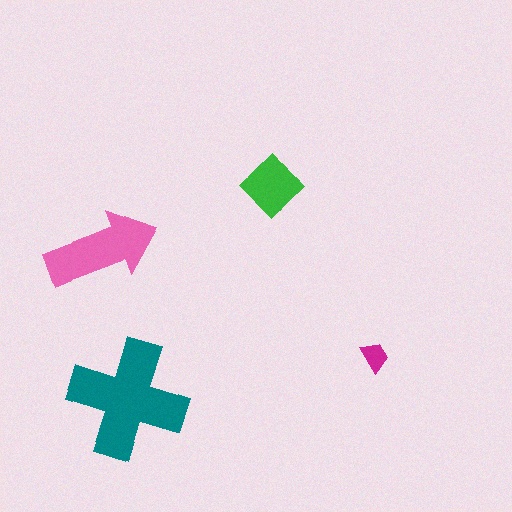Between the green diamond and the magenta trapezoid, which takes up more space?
The green diamond.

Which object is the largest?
The teal cross.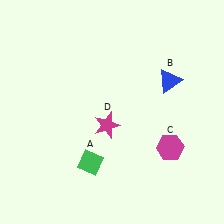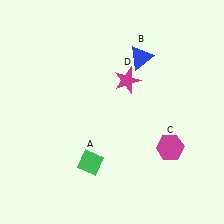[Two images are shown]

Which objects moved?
The objects that moved are: the blue triangle (B), the magenta star (D).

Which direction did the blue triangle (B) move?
The blue triangle (B) moved left.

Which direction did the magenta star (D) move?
The magenta star (D) moved up.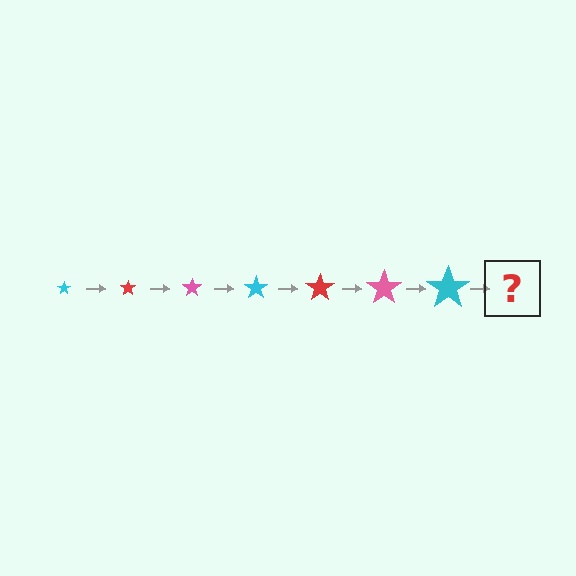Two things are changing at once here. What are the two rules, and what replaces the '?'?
The two rules are that the star grows larger each step and the color cycles through cyan, red, and pink. The '?' should be a red star, larger than the previous one.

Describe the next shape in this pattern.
It should be a red star, larger than the previous one.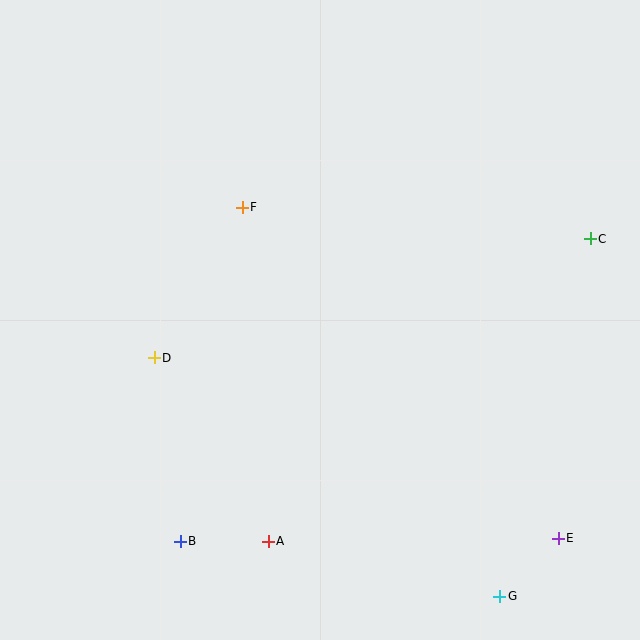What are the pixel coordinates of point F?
Point F is at (242, 207).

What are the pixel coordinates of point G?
Point G is at (500, 596).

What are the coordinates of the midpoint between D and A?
The midpoint between D and A is at (211, 449).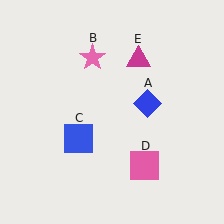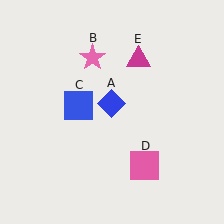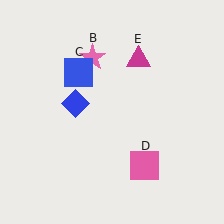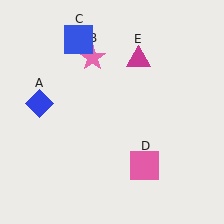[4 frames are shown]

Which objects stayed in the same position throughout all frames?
Pink star (object B) and pink square (object D) and magenta triangle (object E) remained stationary.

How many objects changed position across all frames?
2 objects changed position: blue diamond (object A), blue square (object C).